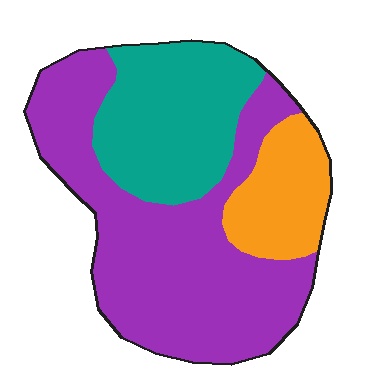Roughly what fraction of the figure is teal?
Teal covers around 30% of the figure.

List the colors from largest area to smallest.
From largest to smallest: purple, teal, orange.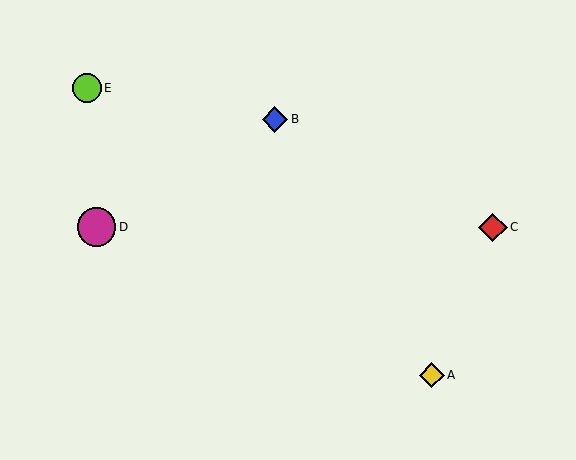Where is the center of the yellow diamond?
The center of the yellow diamond is at (432, 375).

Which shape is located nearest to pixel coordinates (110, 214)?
The magenta circle (labeled D) at (96, 227) is nearest to that location.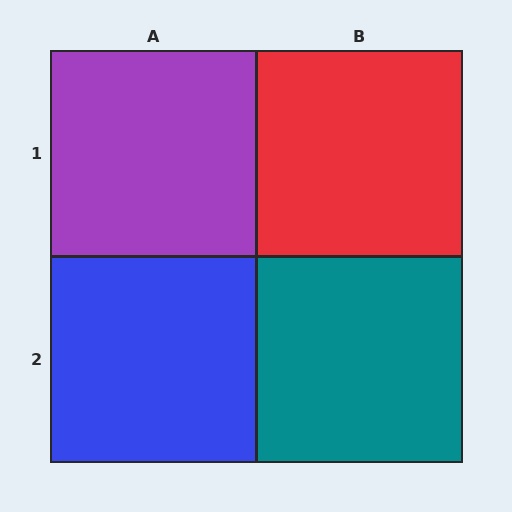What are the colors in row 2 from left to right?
Blue, teal.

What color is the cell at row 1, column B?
Red.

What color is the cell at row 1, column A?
Purple.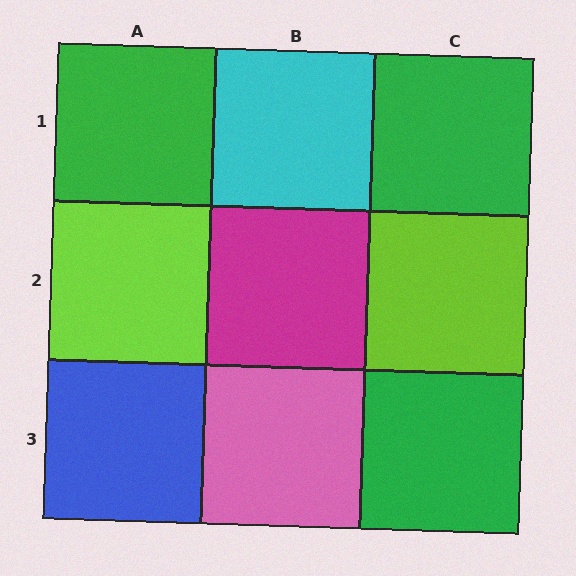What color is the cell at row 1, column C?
Green.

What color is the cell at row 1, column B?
Cyan.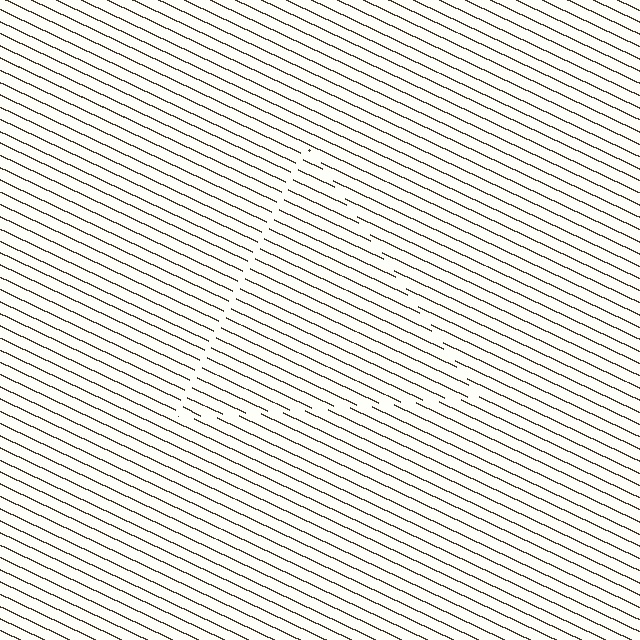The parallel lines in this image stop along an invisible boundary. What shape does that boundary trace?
An illusory triangle. The interior of the shape contains the same grating, shifted by half a period — the contour is defined by the phase discontinuity where line-ends from the inner and outer gratings abut.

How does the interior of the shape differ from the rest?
The interior of the shape contains the same grating, shifted by half a period — the contour is defined by the phase discontinuity where line-ends from the inner and outer gratings abut.